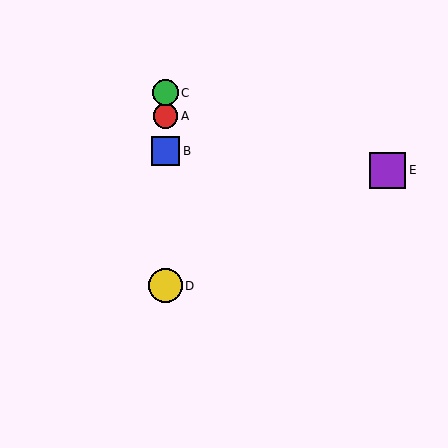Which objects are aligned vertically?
Objects A, B, C, D are aligned vertically.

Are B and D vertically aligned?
Yes, both are at x≈166.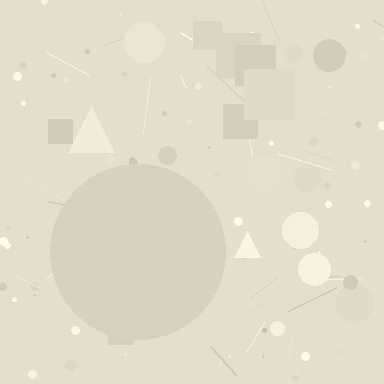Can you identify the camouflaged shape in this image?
The camouflaged shape is a circle.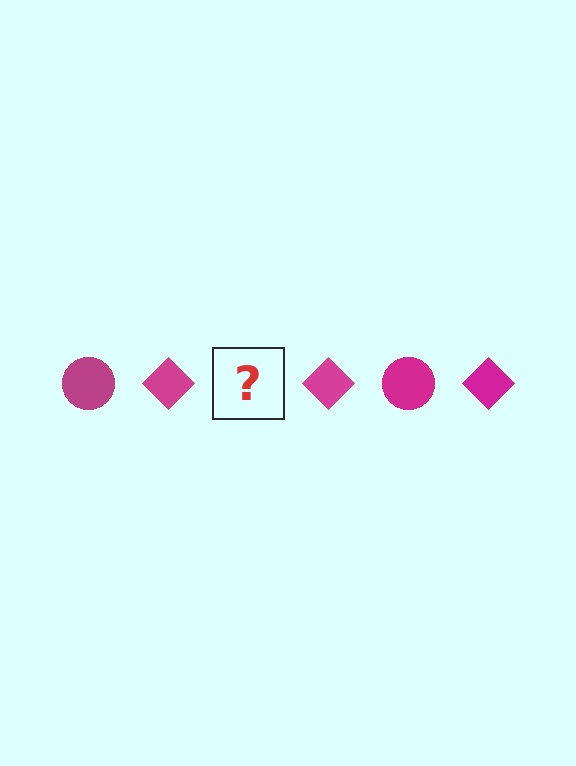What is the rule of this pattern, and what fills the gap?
The rule is that the pattern cycles through circle, diamond shapes in magenta. The gap should be filled with a magenta circle.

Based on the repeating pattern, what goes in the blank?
The blank should be a magenta circle.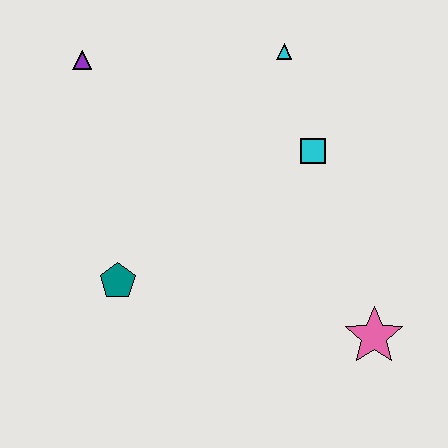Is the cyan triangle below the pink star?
No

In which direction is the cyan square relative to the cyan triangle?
The cyan square is below the cyan triangle.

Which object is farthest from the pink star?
The purple triangle is farthest from the pink star.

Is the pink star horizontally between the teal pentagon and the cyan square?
No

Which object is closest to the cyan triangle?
The cyan square is closest to the cyan triangle.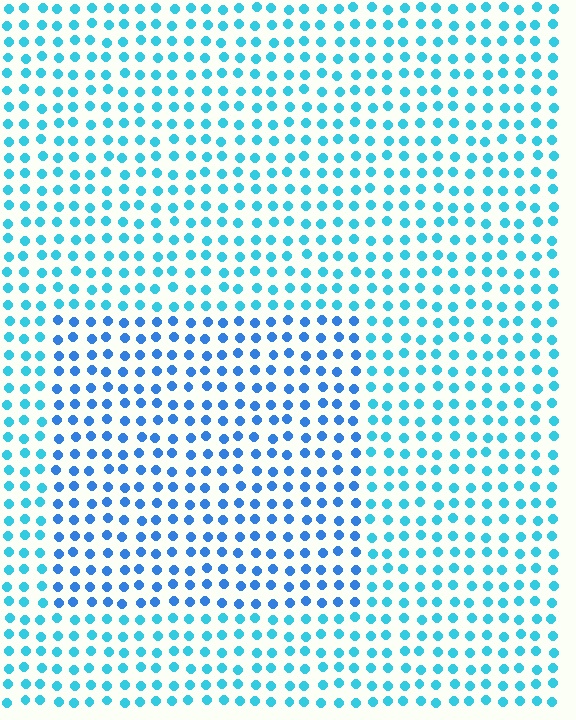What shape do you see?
I see a rectangle.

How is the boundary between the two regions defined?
The boundary is defined purely by a slight shift in hue (about 26 degrees). Spacing, size, and orientation are identical on both sides.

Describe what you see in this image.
The image is filled with small cyan elements in a uniform arrangement. A rectangle-shaped region is visible where the elements are tinted to a slightly different hue, forming a subtle color boundary.